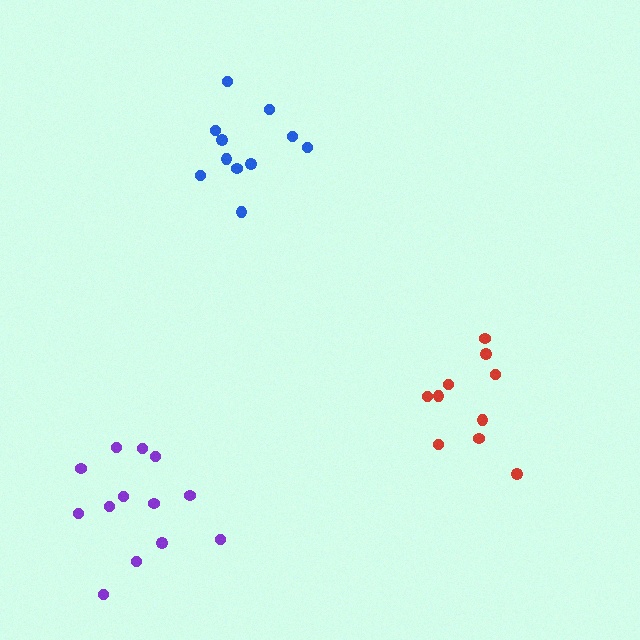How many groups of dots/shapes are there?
There are 3 groups.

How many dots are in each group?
Group 1: 11 dots, Group 2: 10 dots, Group 3: 13 dots (34 total).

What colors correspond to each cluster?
The clusters are colored: blue, red, purple.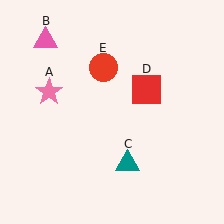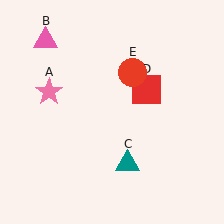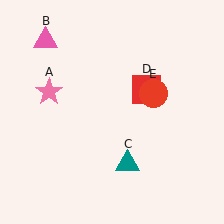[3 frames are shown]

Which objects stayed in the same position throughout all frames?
Pink star (object A) and pink triangle (object B) and teal triangle (object C) and red square (object D) remained stationary.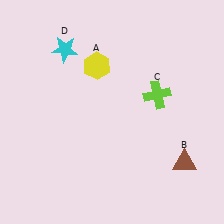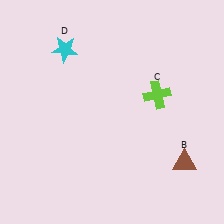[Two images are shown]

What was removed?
The yellow hexagon (A) was removed in Image 2.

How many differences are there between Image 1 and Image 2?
There is 1 difference between the two images.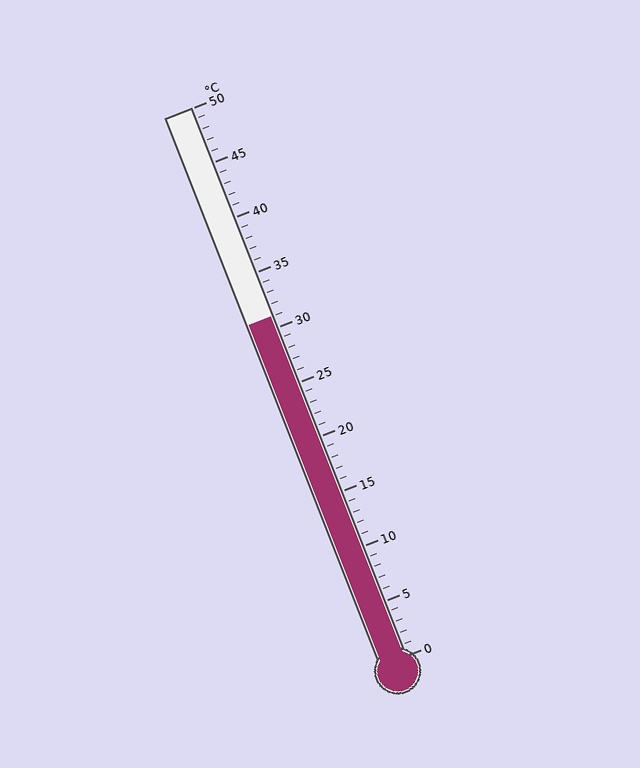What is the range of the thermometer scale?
The thermometer scale ranges from 0°C to 50°C.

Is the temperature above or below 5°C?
The temperature is above 5°C.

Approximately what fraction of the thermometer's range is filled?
The thermometer is filled to approximately 60% of its range.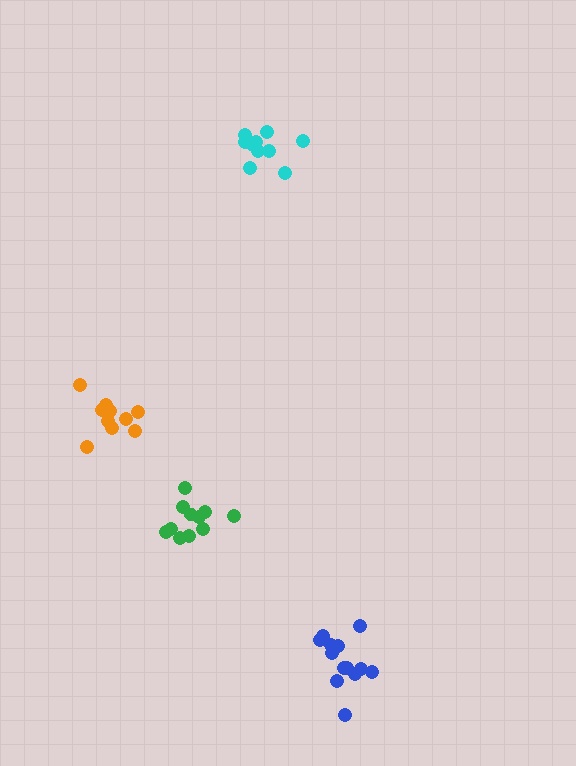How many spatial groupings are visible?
There are 4 spatial groupings.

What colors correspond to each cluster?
The clusters are colored: green, orange, cyan, blue.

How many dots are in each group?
Group 1: 11 dots, Group 2: 10 dots, Group 3: 10 dots, Group 4: 13 dots (44 total).